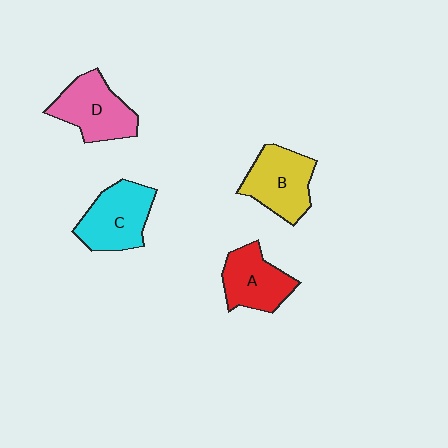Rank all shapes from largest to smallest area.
From largest to smallest: C (cyan), D (pink), B (yellow), A (red).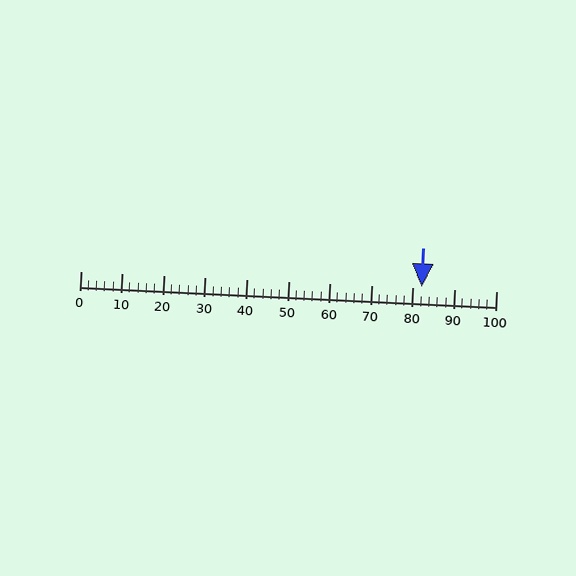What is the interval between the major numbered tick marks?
The major tick marks are spaced 10 units apart.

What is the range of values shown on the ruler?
The ruler shows values from 0 to 100.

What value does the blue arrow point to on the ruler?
The blue arrow points to approximately 82.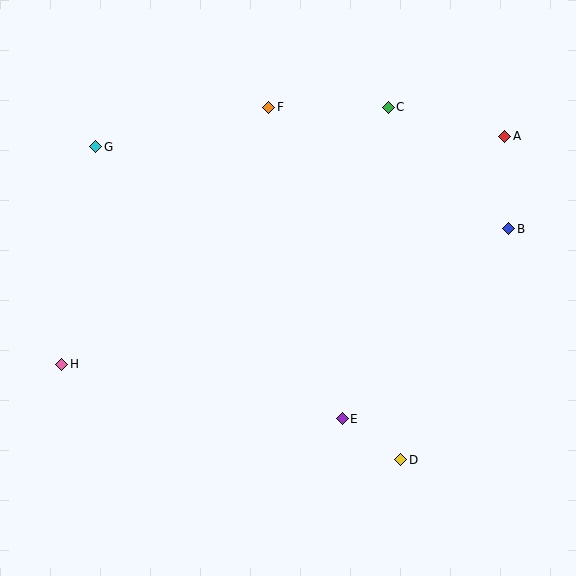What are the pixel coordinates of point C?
Point C is at (388, 107).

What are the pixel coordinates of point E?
Point E is at (342, 419).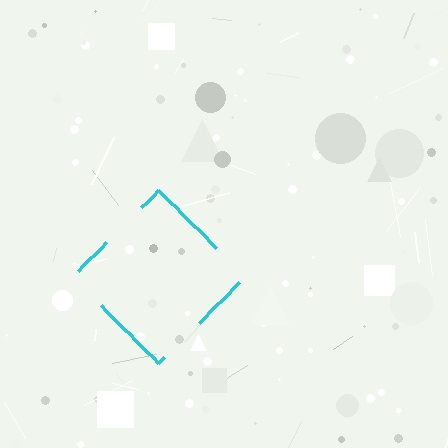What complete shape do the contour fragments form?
The contour fragments form a diamond.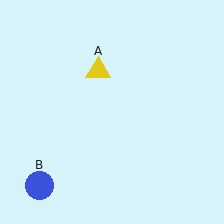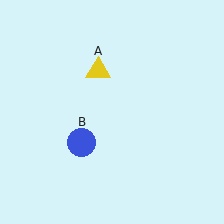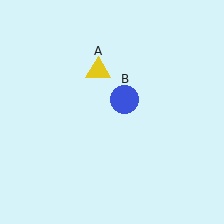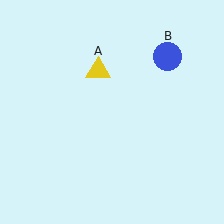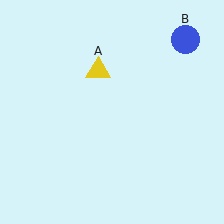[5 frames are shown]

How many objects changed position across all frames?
1 object changed position: blue circle (object B).